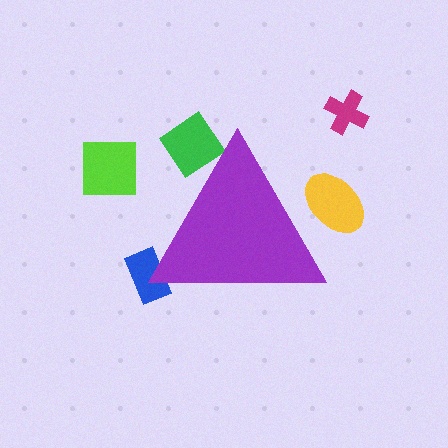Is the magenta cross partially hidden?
No, the magenta cross is fully visible.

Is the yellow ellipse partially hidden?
Yes, the yellow ellipse is partially hidden behind the purple triangle.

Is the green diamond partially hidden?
Yes, the green diamond is partially hidden behind the purple triangle.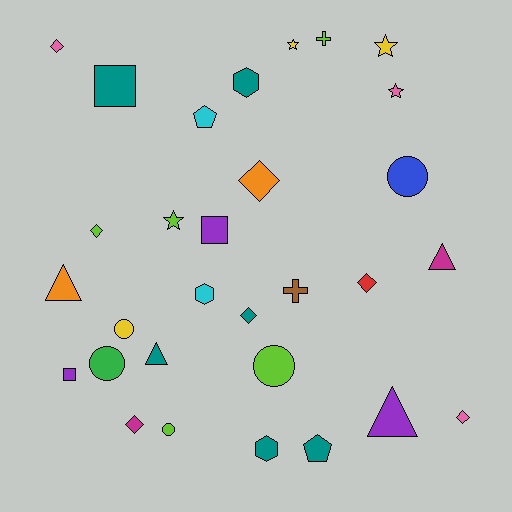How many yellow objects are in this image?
There are 3 yellow objects.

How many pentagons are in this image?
There are 2 pentagons.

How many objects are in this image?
There are 30 objects.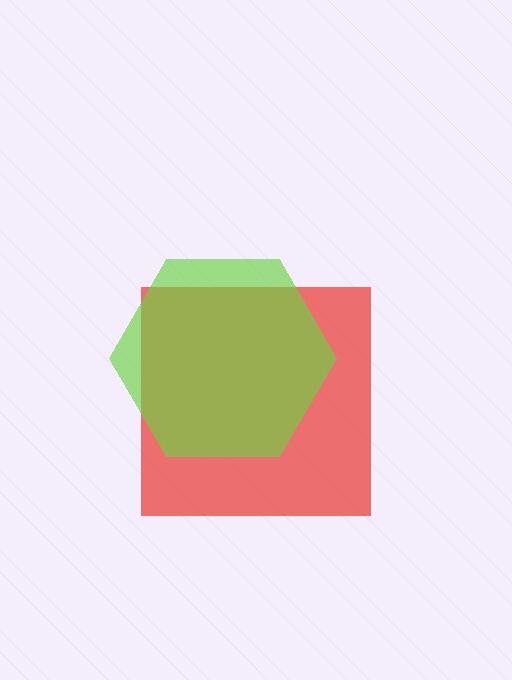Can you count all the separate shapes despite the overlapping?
Yes, there are 2 separate shapes.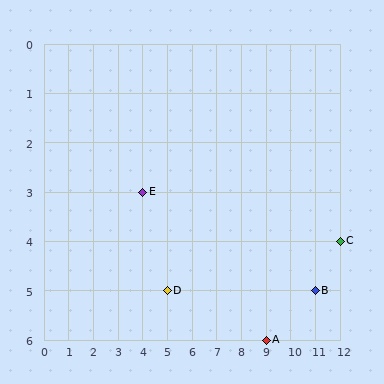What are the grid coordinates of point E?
Point E is at grid coordinates (4, 3).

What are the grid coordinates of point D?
Point D is at grid coordinates (5, 5).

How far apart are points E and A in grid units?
Points E and A are 5 columns and 3 rows apart (about 5.8 grid units diagonally).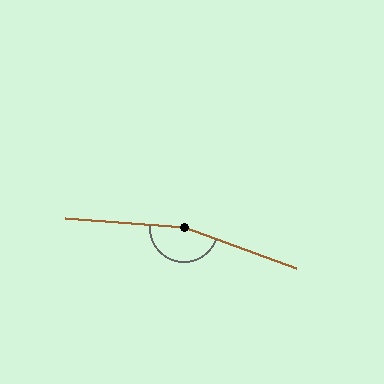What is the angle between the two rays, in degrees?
Approximately 165 degrees.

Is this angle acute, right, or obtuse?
It is obtuse.